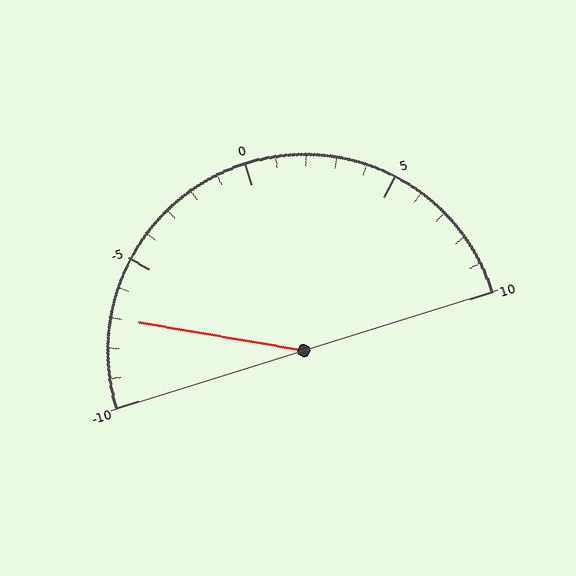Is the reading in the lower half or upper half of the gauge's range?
The reading is in the lower half of the range (-10 to 10).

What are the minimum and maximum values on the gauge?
The gauge ranges from -10 to 10.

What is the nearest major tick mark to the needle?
The nearest major tick mark is -5.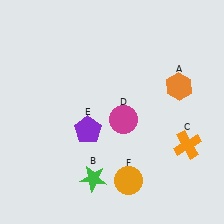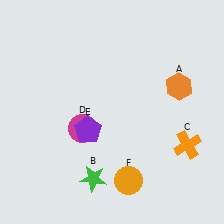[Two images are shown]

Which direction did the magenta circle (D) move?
The magenta circle (D) moved left.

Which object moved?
The magenta circle (D) moved left.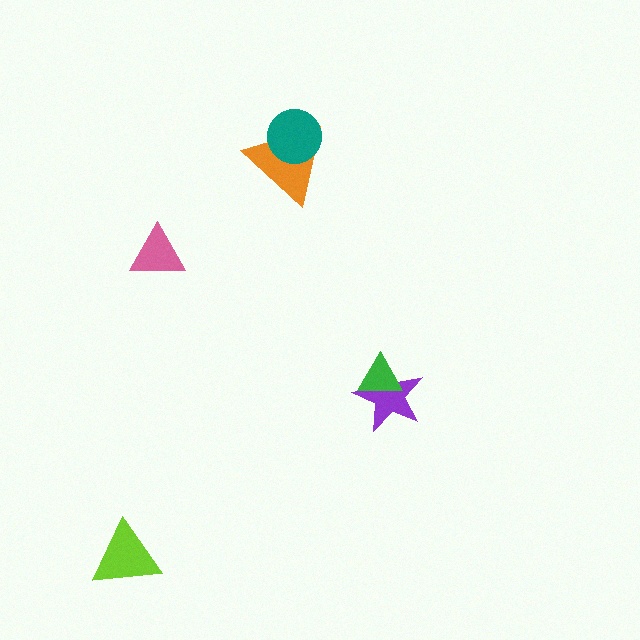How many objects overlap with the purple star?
1 object overlaps with the purple star.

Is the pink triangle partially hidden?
No, no other shape covers it.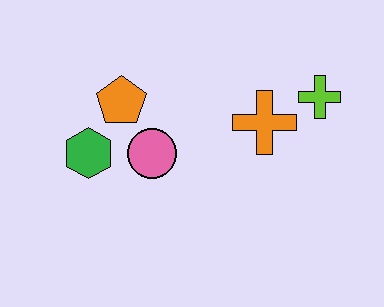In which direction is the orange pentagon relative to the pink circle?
The orange pentagon is above the pink circle.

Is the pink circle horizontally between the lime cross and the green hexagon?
Yes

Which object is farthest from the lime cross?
The green hexagon is farthest from the lime cross.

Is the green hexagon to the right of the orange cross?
No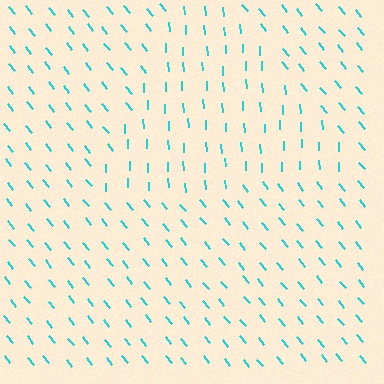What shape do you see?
I see a triangle.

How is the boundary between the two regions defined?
The boundary is defined purely by a change in line orientation (approximately 36 degrees difference). All lines are the same color and thickness.